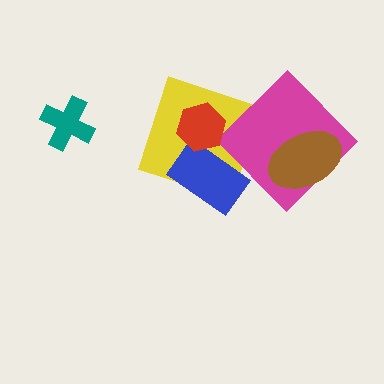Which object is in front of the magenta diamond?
The brown ellipse is in front of the magenta diamond.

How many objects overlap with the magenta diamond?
2 objects overlap with the magenta diamond.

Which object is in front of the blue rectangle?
The red hexagon is in front of the blue rectangle.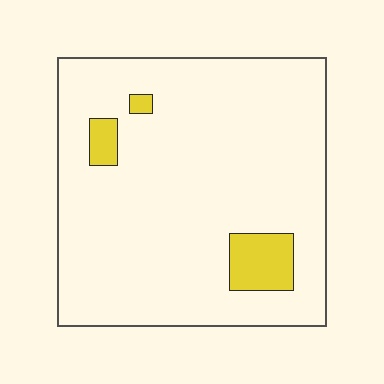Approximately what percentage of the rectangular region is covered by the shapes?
Approximately 10%.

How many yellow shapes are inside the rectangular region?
3.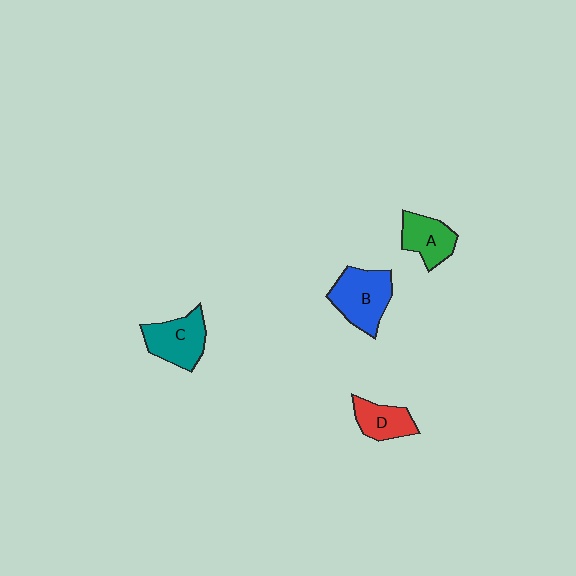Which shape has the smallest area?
Shape D (red).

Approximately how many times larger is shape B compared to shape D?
Approximately 1.6 times.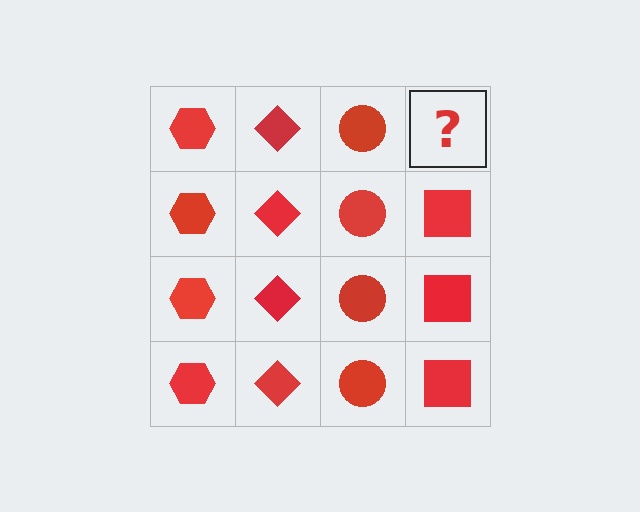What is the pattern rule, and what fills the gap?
The rule is that each column has a consistent shape. The gap should be filled with a red square.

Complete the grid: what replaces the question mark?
The question mark should be replaced with a red square.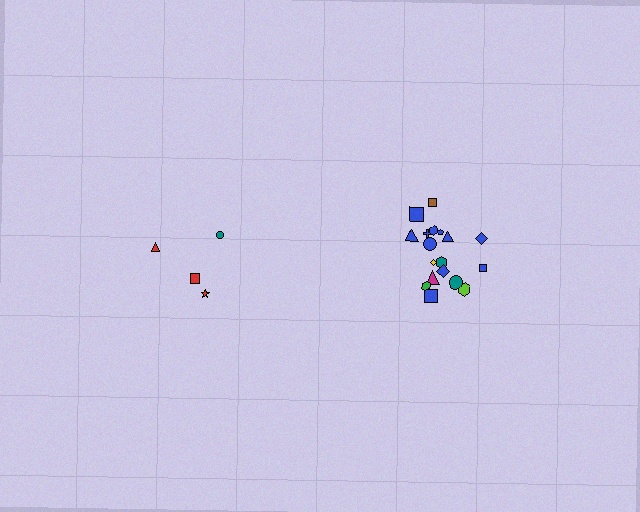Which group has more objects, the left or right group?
The right group.